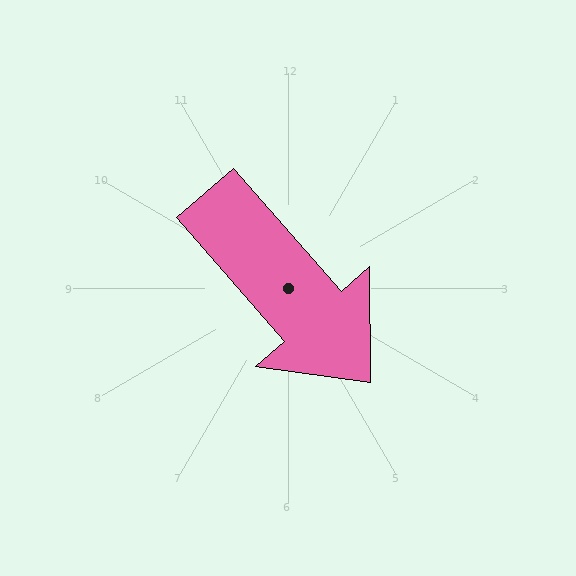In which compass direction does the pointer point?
Southeast.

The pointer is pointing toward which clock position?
Roughly 5 o'clock.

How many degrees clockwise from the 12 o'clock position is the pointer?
Approximately 139 degrees.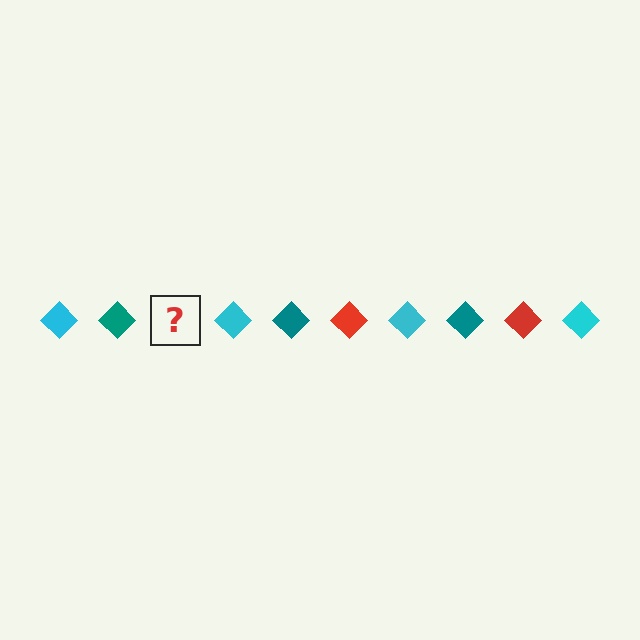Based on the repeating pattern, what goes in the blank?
The blank should be a red diamond.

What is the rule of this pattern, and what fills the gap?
The rule is that the pattern cycles through cyan, teal, red diamonds. The gap should be filled with a red diamond.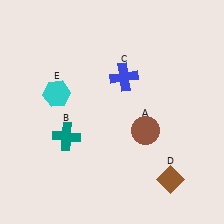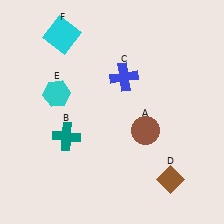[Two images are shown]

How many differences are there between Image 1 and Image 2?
There is 1 difference between the two images.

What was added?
A cyan square (F) was added in Image 2.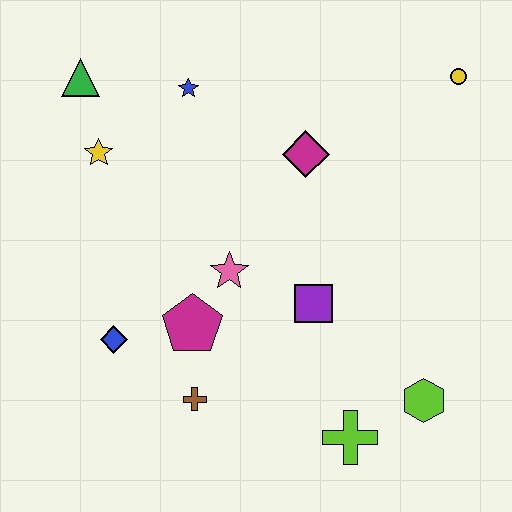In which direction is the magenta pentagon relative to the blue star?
The magenta pentagon is below the blue star.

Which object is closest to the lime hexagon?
The lime cross is closest to the lime hexagon.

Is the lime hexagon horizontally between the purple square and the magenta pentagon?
No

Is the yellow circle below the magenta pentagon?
No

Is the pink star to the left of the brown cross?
No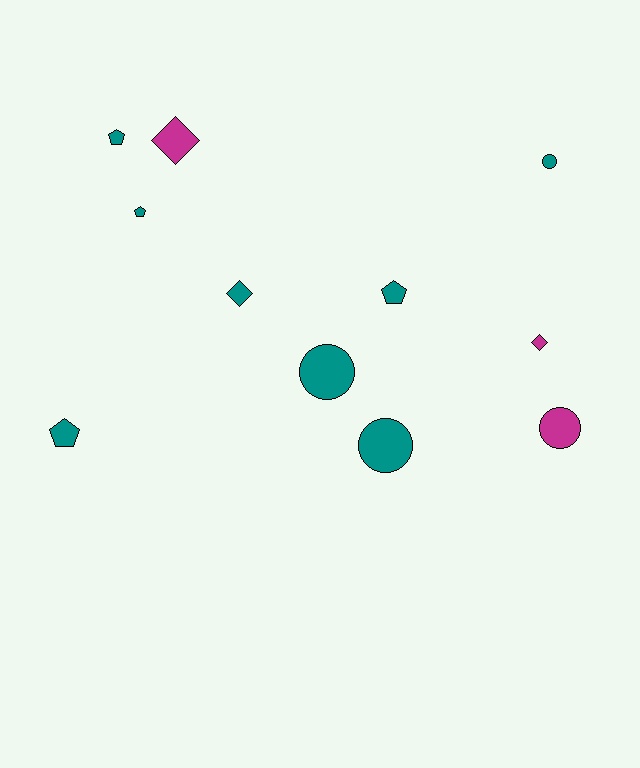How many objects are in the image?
There are 11 objects.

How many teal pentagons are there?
There are 4 teal pentagons.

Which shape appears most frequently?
Circle, with 4 objects.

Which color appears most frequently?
Teal, with 8 objects.